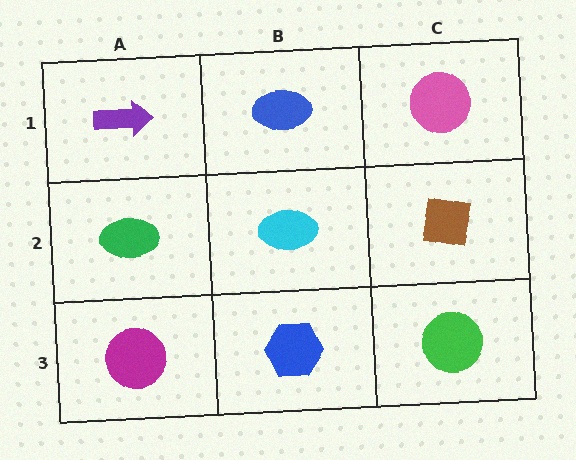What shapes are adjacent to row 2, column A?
A purple arrow (row 1, column A), a magenta circle (row 3, column A), a cyan ellipse (row 2, column B).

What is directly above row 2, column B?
A blue ellipse.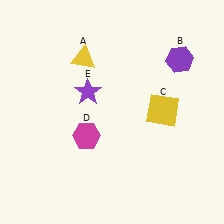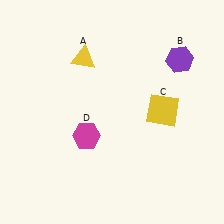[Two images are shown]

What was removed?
The purple star (E) was removed in Image 2.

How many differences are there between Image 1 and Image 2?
There is 1 difference between the two images.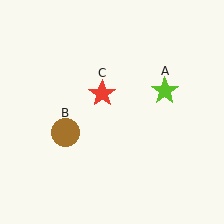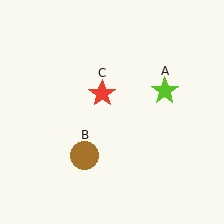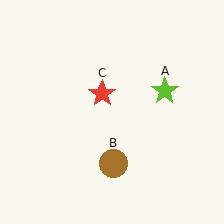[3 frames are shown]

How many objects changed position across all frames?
1 object changed position: brown circle (object B).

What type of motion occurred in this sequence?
The brown circle (object B) rotated counterclockwise around the center of the scene.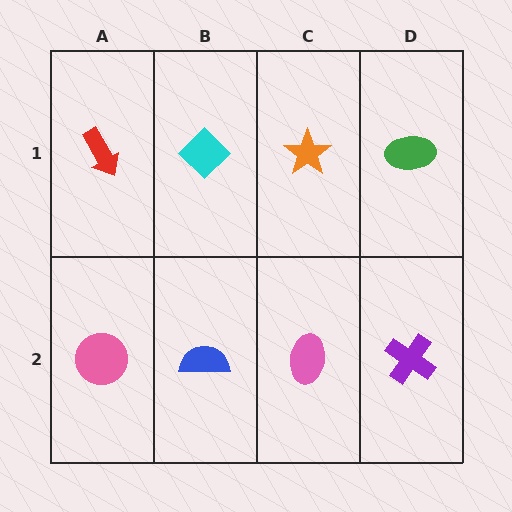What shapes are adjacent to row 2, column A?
A red arrow (row 1, column A), a blue semicircle (row 2, column B).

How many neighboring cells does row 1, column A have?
2.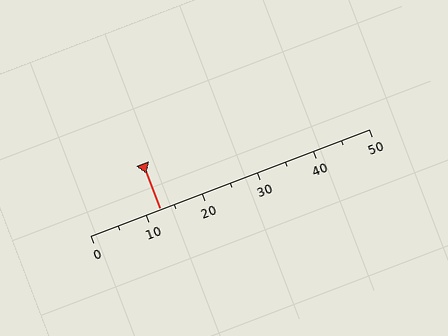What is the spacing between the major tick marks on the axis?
The major ticks are spaced 10 apart.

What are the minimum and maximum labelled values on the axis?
The axis runs from 0 to 50.